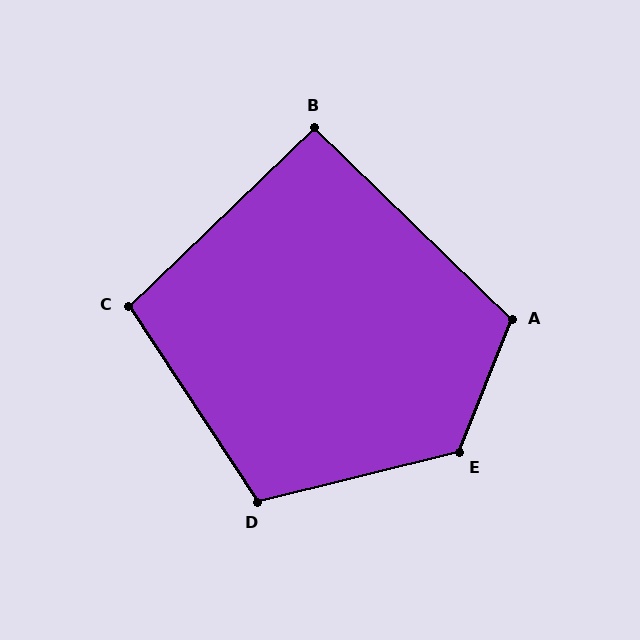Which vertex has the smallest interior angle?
B, at approximately 92 degrees.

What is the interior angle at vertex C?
Approximately 100 degrees (obtuse).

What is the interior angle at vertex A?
Approximately 112 degrees (obtuse).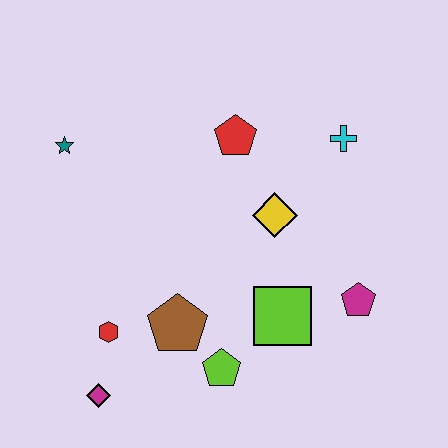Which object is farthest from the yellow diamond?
The magenta diamond is farthest from the yellow diamond.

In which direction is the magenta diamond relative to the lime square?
The magenta diamond is to the left of the lime square.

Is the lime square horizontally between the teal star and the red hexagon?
No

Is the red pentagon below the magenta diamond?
No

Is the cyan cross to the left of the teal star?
No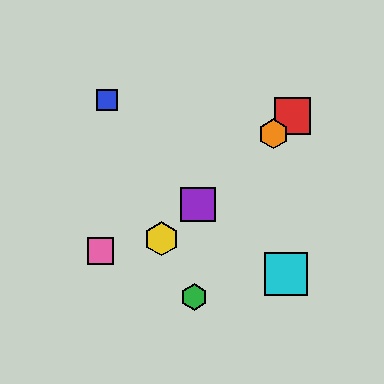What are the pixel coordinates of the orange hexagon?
The orange hexagon is at (274, 134).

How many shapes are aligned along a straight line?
4 shapes (the red square, the yellow hexagon, the purple square, the orange hexagon) are aligned along a straight line.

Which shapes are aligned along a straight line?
The red square, the yellow hexagon, the purple square, the orange hexagon are aligned along a straight line.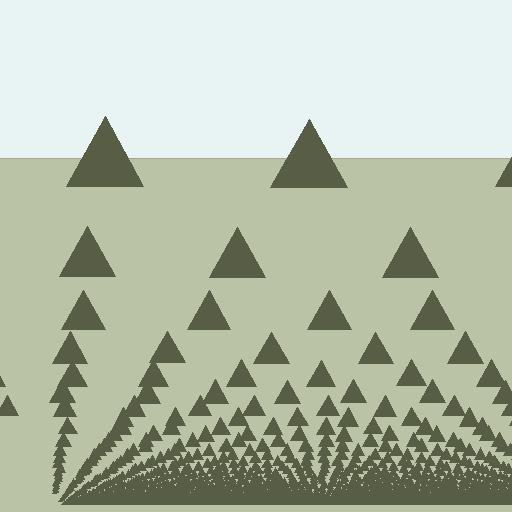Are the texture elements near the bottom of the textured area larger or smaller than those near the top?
Smaller. The gradient is inverted — elements near the bottom are smaller and denser.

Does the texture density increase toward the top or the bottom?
Density increases toward the bottom.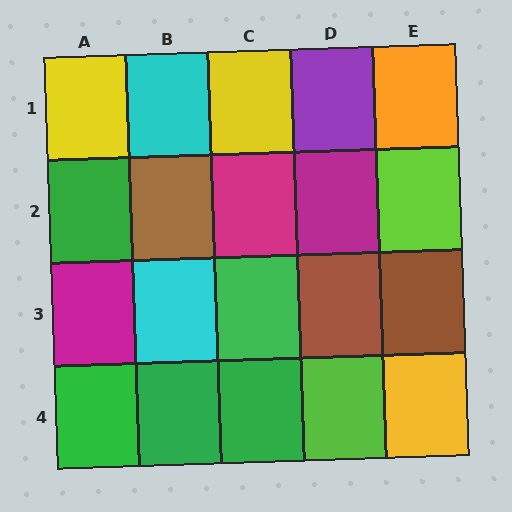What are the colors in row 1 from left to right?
Yellow, cyan, yellow, purple, orange.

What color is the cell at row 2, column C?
Magenta.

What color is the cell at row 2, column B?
Brown.